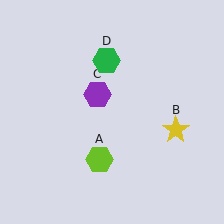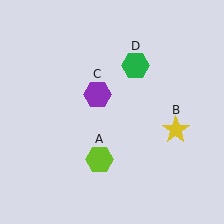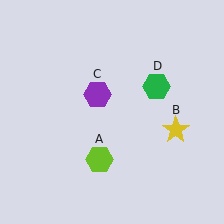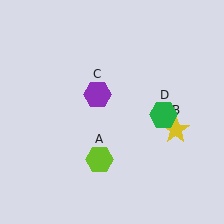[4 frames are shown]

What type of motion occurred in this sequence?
The green hexagon (object D) rotated clockwise around the center of the scene.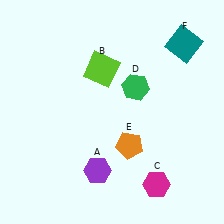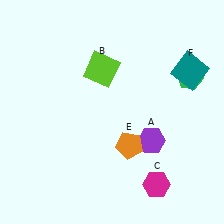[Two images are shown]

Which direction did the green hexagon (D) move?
The green hexagon (D) moved right.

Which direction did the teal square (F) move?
The teal square (F) moved down.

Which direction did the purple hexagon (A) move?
The purple hexagon (A) moved right.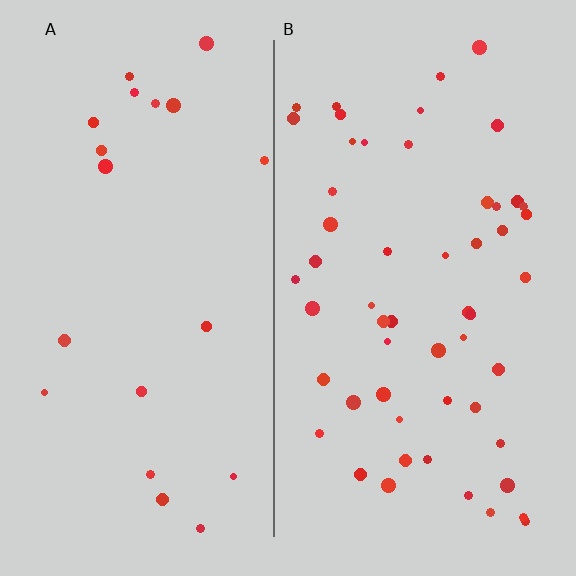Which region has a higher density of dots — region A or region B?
B (the right).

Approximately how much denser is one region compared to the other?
Approximately 2.7× — region B over region A.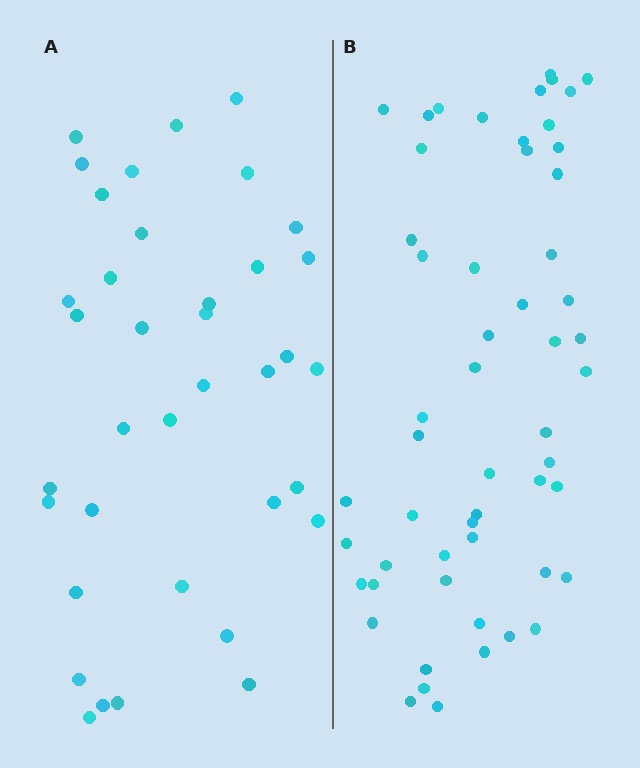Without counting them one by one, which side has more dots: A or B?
Region B (the right region) has more dots.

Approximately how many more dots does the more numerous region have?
Region B has approximately 20 more dots than region A.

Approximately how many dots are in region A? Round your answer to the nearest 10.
About 40 dots. (The exact count is 37, which rounds to 40.)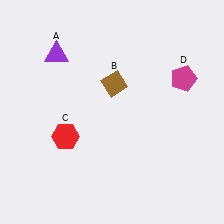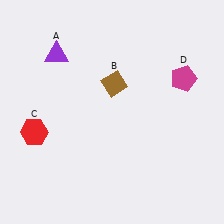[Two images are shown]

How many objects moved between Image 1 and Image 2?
1 object moved between the two images.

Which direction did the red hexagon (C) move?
The red hexagon (C) moved left.